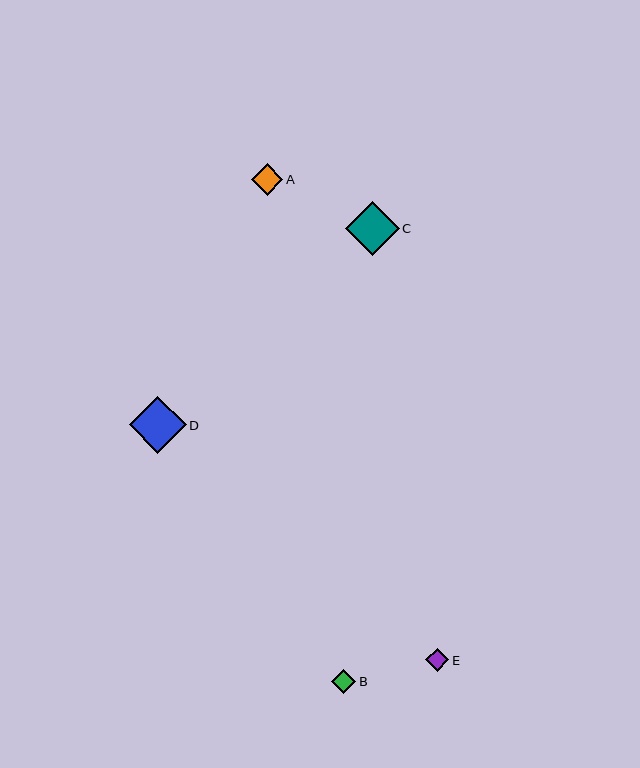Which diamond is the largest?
Diamond D is the largest with a size of approximately 57 pixels.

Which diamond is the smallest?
Diamond E is the smallest with a size of approximately 23 pixels.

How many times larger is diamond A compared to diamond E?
Diamond A is approximately 1.4 times the size of diamond E.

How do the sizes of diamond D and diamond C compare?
Diamond D and diamond C are approximately the same size.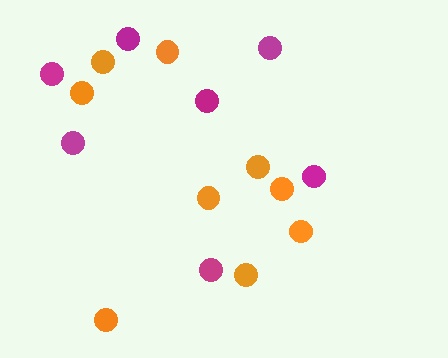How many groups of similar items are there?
There are 2 groups: one group of orange circles (9) and one group of magenta circles (7).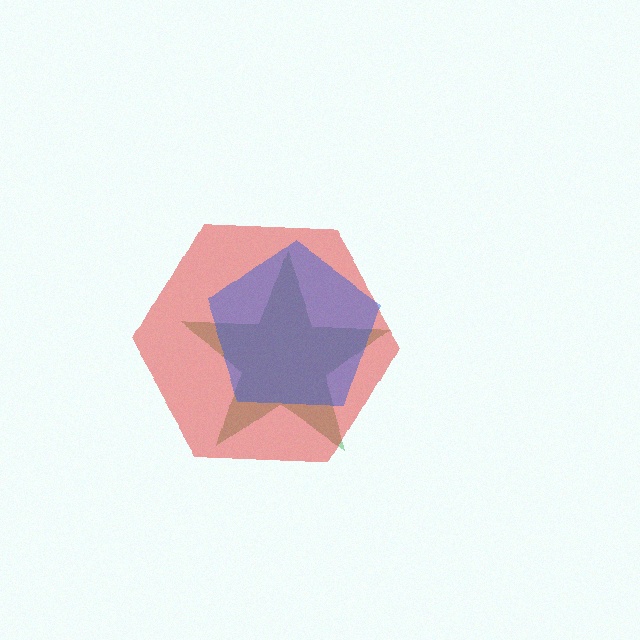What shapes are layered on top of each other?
The layered shapes are: a green star, a red hexagon, a blue pentagon.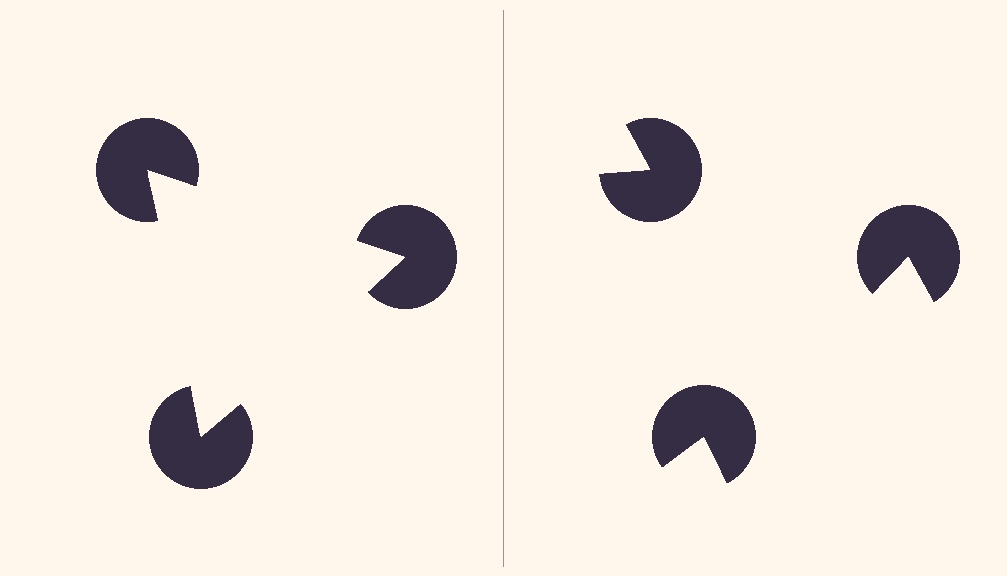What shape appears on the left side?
An illusory triangle.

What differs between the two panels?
The pac-man discs are positioned identically on both sides; only the wedge orientations differ. On the left they align to a triangle; on the right they are misaligned.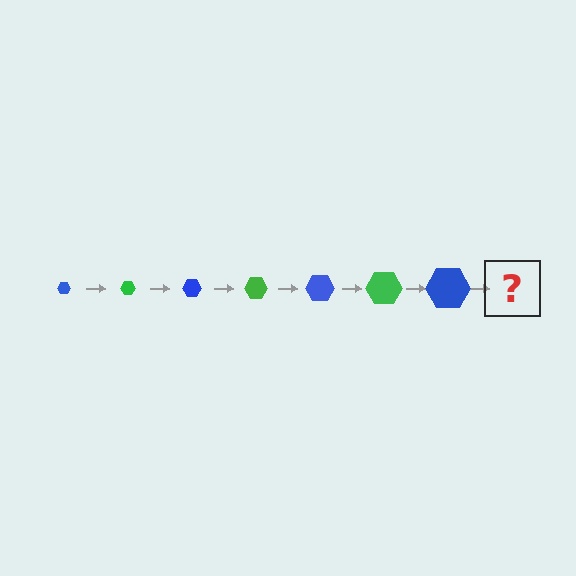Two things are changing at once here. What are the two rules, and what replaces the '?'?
The two rules are that the hexagon grows larger each step and the color cycles through blue and green. The '?' should be a green hexagon, larger than the previous one.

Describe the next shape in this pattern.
It should be a green hexagon, larger than the previous one.